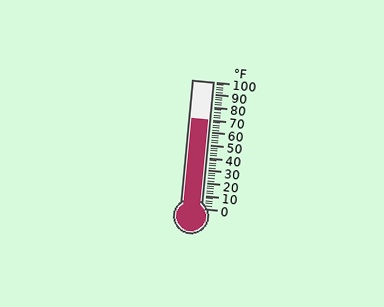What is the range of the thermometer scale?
The thermometer scale ranges from 0°F to 100°F.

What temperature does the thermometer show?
The thermometer shows approximately 70°F.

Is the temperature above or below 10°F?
The temperature is above 10°F.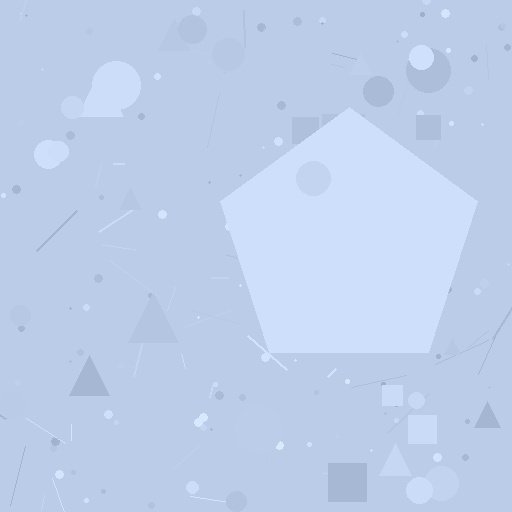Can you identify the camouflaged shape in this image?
The camouflaged shape is a pentagon.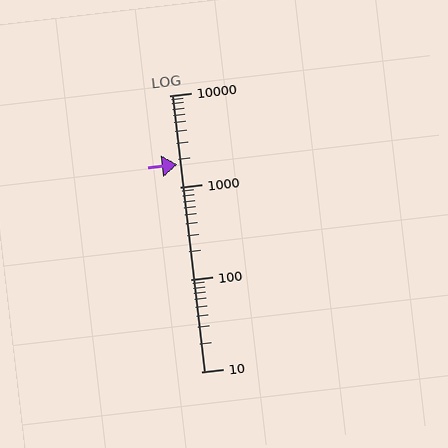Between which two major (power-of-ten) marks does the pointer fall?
The pointer is between 1000 and 10000.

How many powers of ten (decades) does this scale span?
The scale spans 3 decades, from 10 to 10000.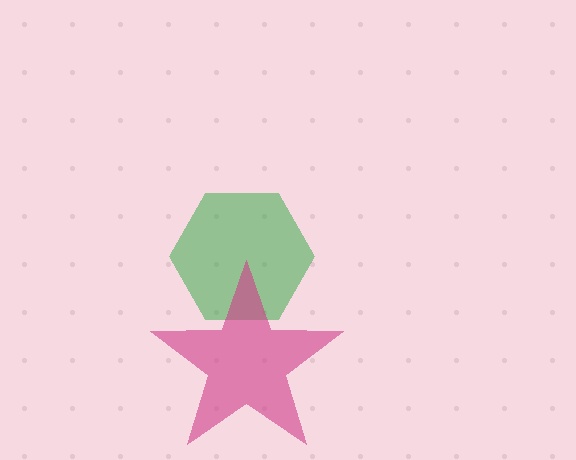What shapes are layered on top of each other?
The layered shapes are: a green hexagon, a magenta star.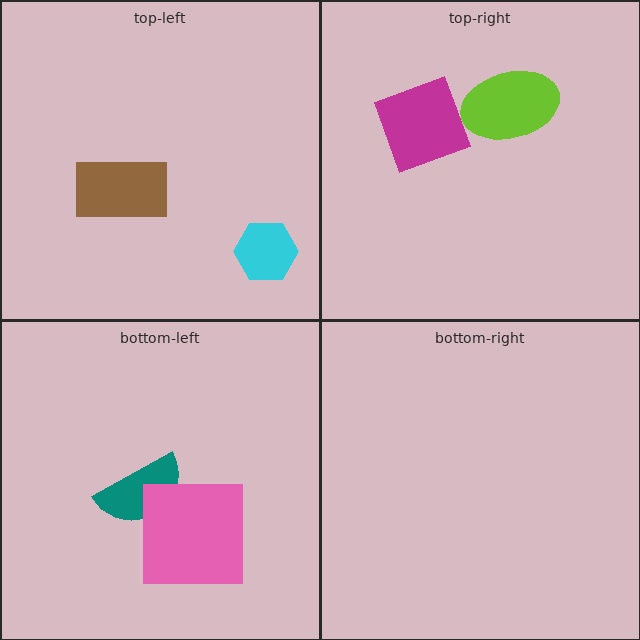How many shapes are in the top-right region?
2.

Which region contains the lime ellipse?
The top-right region.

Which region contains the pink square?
The bottom-left region.